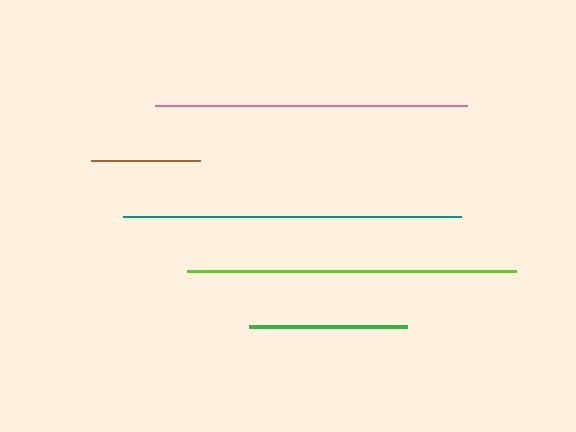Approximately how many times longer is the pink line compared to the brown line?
The pink line is approximately 2.9 times the length of the brown line.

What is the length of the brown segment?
The brown segment is approximately 109 pixels long.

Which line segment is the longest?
The teal line is the longest at approximately 338 pixels.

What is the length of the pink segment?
The pink segment is approximately 312 pixels long.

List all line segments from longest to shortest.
From longest to shortest: teal, lime, pink, green, brown.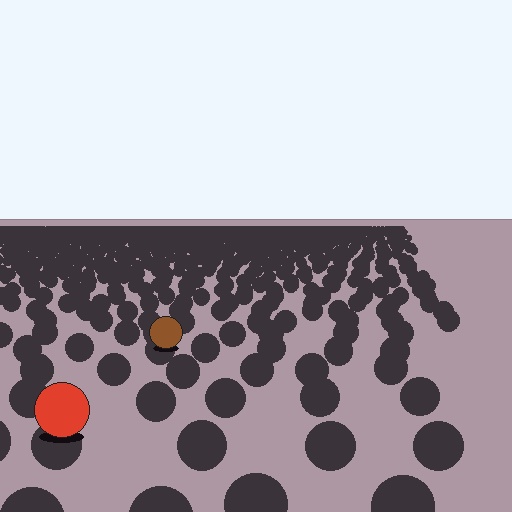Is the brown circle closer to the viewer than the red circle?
No. The red circle is closer — you can tell from the texture gradient: the ground texture is coarser near it.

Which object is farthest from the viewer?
The brown circle is farthest from the viewer. It appears smaller and the ground texture around it is denser.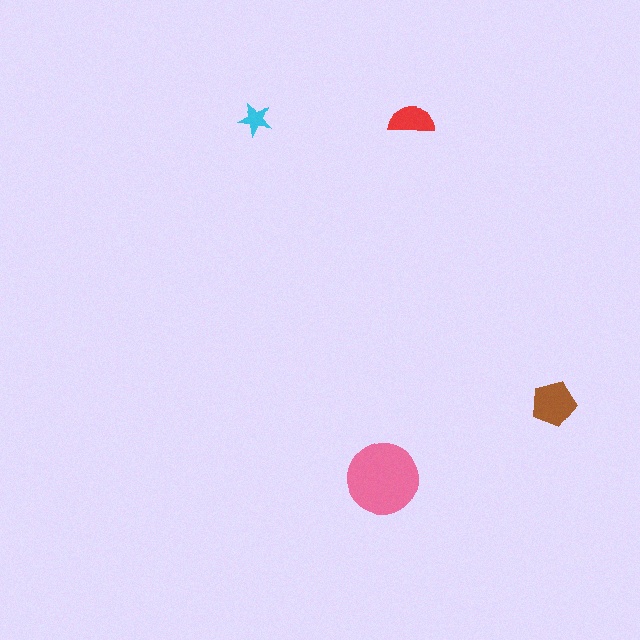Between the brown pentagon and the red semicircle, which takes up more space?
The brown pentagon.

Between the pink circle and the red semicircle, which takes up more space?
The pink circle.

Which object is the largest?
The pink circle.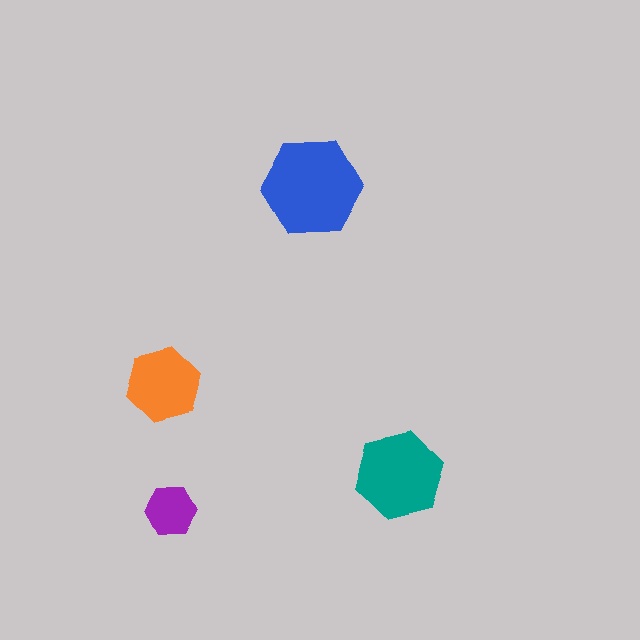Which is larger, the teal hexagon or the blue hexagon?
The blue one.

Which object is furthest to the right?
The teal hexagon is rightmost.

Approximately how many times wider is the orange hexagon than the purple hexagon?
About 1.5 times wider.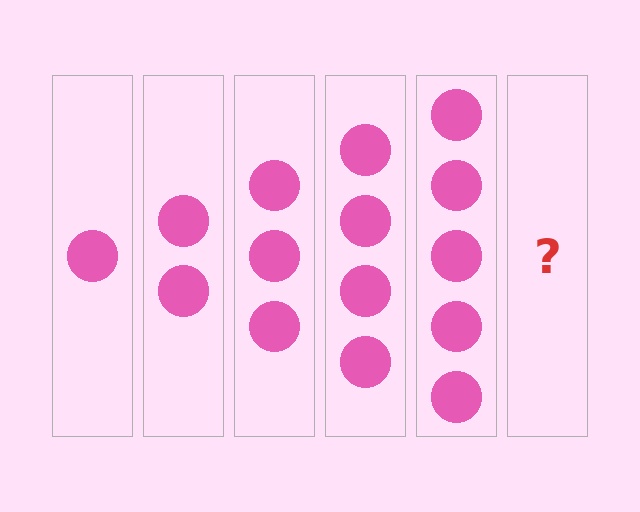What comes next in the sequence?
The next element should be 6 circles.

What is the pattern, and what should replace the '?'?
The pattern is that each step adds one more circle. The '?' should be 6 circles.